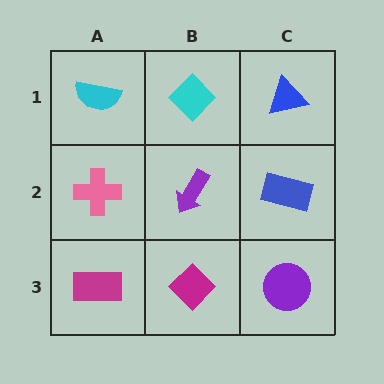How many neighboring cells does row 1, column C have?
2.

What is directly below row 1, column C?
A blue rectangle.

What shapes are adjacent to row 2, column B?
A cyan diamond (row 1, column B), a magenta diamond (row 3, column B), a pink cross (row 2, column A), a blue rectangle (row 2, column C).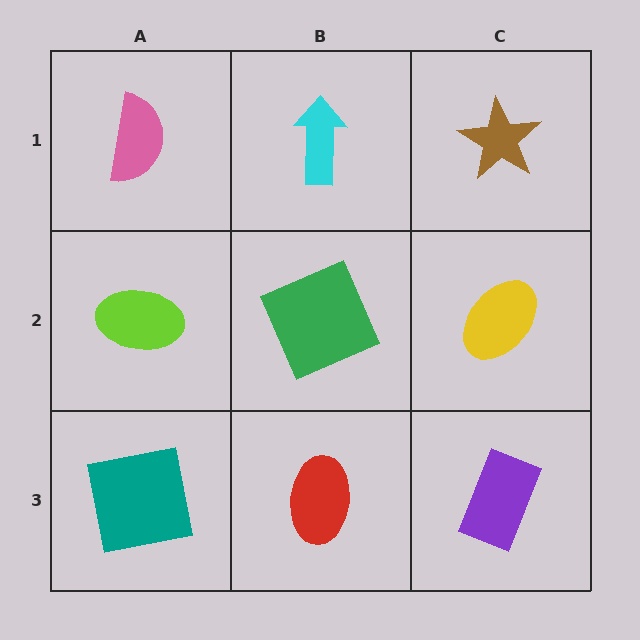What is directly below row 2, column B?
A red ellipse.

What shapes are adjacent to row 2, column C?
A brown star (row 1, column C), a purple rectangle (row 3, column C), a green square (row 2, column B).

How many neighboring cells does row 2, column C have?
3.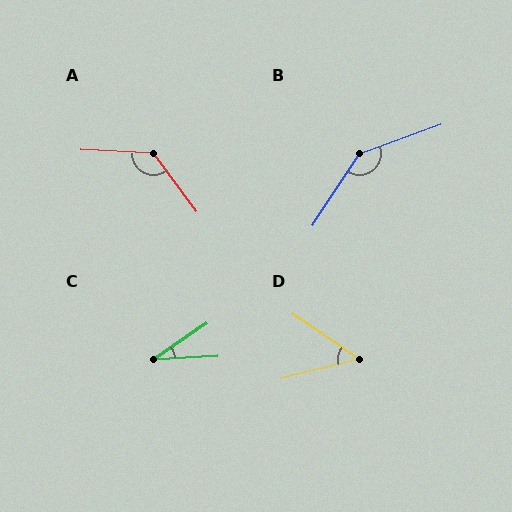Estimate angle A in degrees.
Approximately 129 degrees.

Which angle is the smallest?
C, at approximately 32 degrees.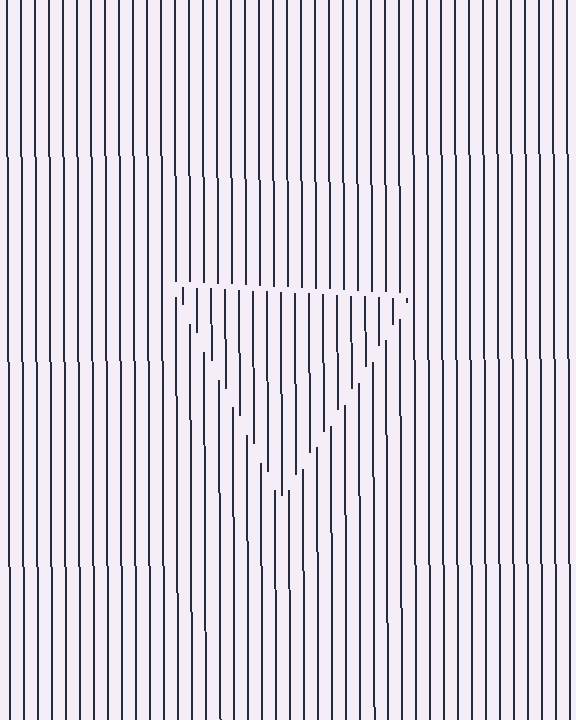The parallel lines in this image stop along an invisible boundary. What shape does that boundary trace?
An illusory triangle. The interior of the shape contains the same grating, shifted by half a period — the contour is defined by the phase discontinuity where line-ends from the inner and outer gratings abut.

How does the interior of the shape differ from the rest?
The interior of the shape contains the same grating, shifted by half a period — the contour is defined by the phase discontinuity where line-ends from the inner and outer gratings abut.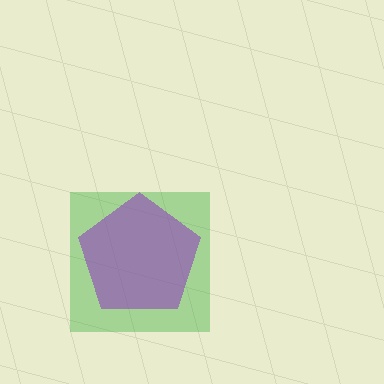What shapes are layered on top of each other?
The layered shapes are: a green square, a purple pentagon.